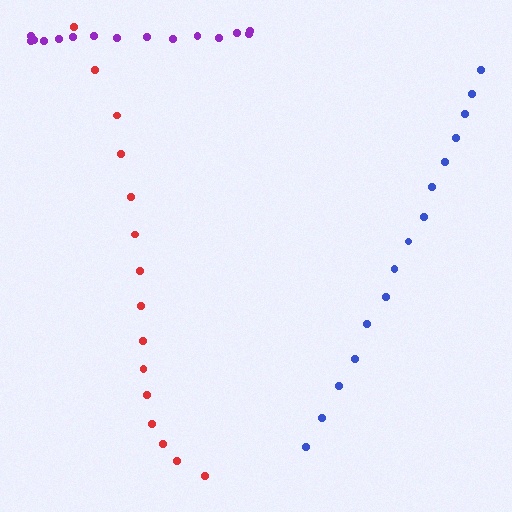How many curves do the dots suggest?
There are 3 distinct paths.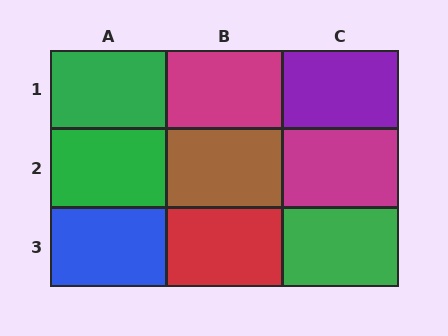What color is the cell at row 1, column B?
Magenta.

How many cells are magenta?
2 cells are magenta.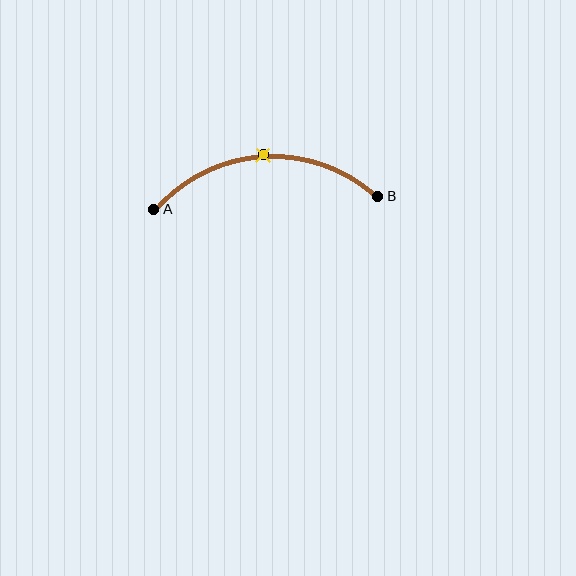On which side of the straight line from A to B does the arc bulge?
The arc bulges above the straight line connecting A and B.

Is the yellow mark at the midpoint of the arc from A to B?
Yes. The yellow mark lies on the arc at equal arc-length from both A and B — it is the arc midpoint.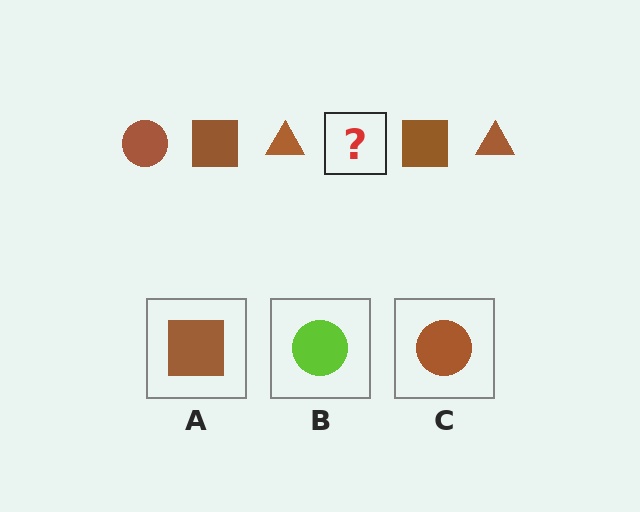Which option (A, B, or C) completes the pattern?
C.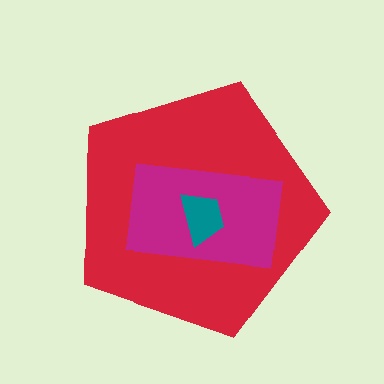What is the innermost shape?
The teal trapezoid.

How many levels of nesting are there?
3.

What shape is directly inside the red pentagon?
The magenta rectangle.